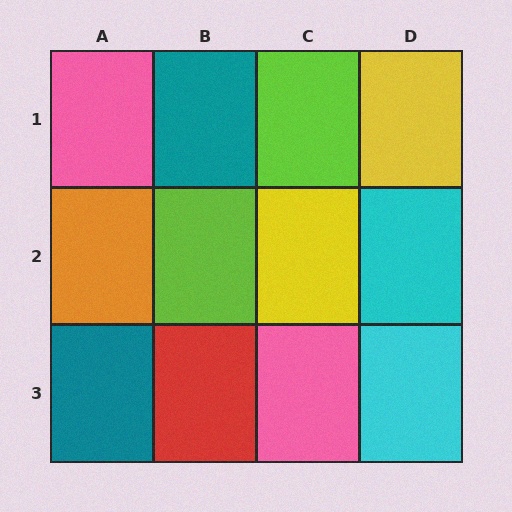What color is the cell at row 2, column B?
Lime.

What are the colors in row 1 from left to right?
Pink, teal, lime, yellow.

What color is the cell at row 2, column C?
Yellow.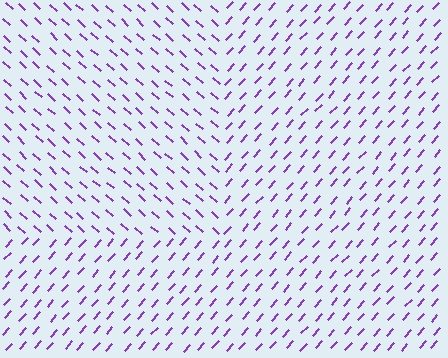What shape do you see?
I see a rectangle.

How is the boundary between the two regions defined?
The boundary is defined purely by a change in line orientation (approximately 90 degrees difference). All lines are the same color and thickness.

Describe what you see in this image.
The image is filled with small purple line segments. A rectangle region in the image has lines oriented differently from the surrounding lines, creating a visible texture boundary.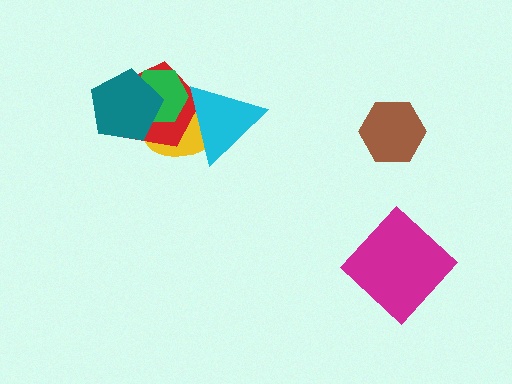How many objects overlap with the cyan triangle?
3 objects overlap with the cyan triangle.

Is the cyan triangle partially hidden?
No, no other shape covers it.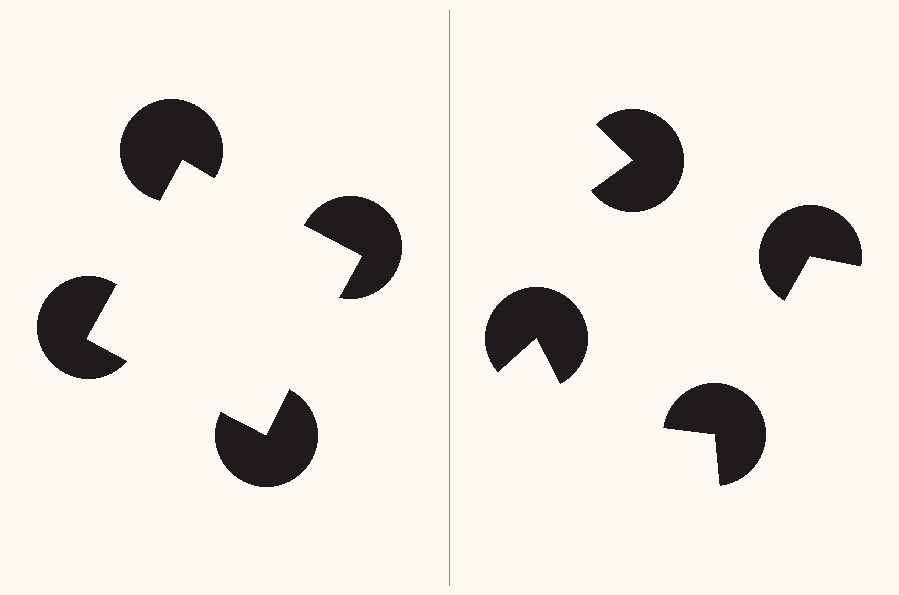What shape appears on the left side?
An illusory square.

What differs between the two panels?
The pac-man discs are positioned identically on both sides; only the wedge orientations differ. On the left they align to a square; on the right they are misaligned.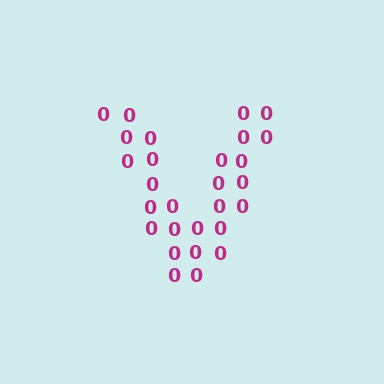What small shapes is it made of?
It is made of small digit 0's.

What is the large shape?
The large shape is the letter V.